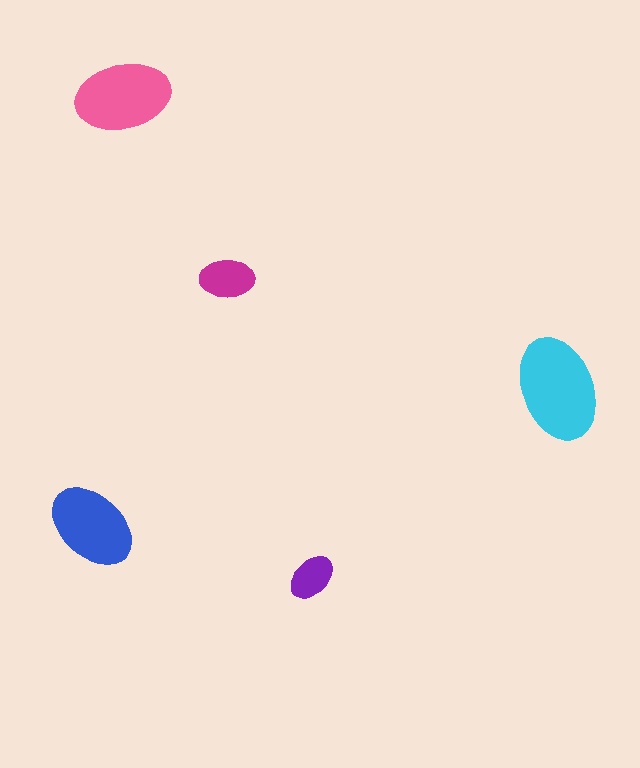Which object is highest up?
The pink ellipse is topmost.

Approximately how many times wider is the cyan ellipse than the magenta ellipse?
About 2 times wider.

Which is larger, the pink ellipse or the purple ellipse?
The pink one.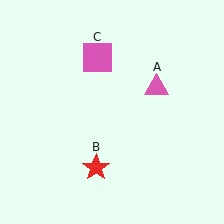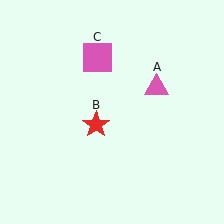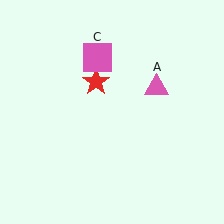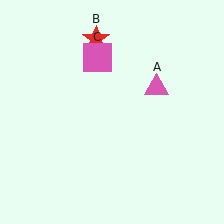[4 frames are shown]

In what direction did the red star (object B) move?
The red star (object B) moved up.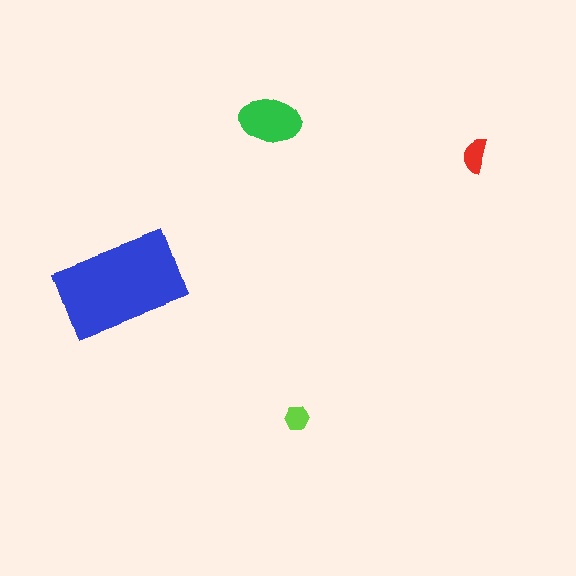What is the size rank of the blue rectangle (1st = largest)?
1st.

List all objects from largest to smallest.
The blue rectangle, the green ellipse, the red semicircle, the lime hexagon.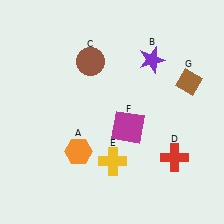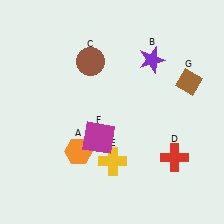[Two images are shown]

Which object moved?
The magenta square (F) moved left.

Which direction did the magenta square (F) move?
The magenta square (F) moved left.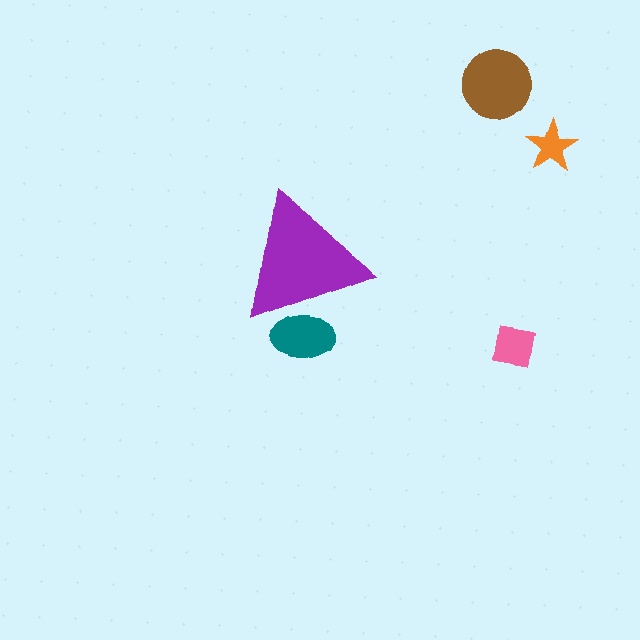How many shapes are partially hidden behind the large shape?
1 shape is partially hidden.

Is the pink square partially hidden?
No, the pink square is fully visible.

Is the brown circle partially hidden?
No, the brown circle is fully visible.